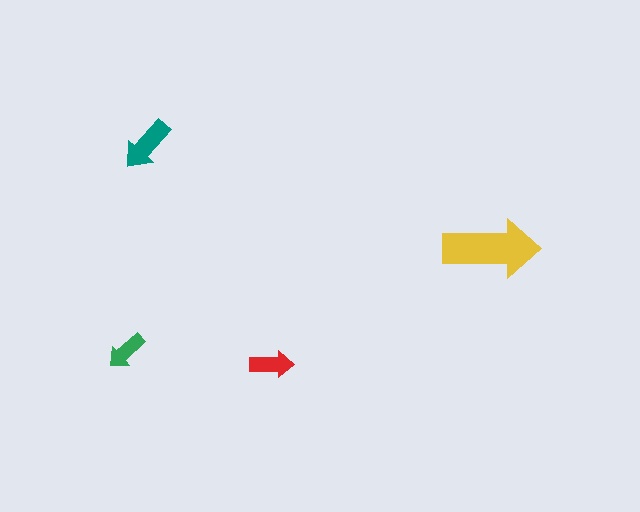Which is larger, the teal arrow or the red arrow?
The teal one.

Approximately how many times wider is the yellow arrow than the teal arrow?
About 2 times wider.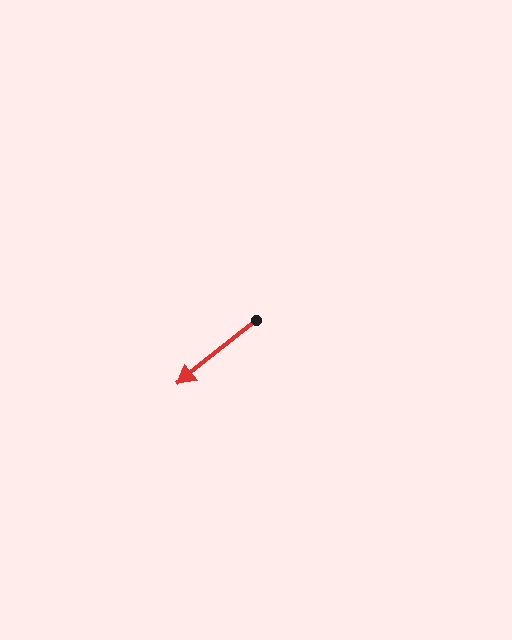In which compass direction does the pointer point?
Southwest.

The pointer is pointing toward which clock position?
Roughly 8 o'clock.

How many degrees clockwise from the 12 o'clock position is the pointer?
Approximately 231 degrees.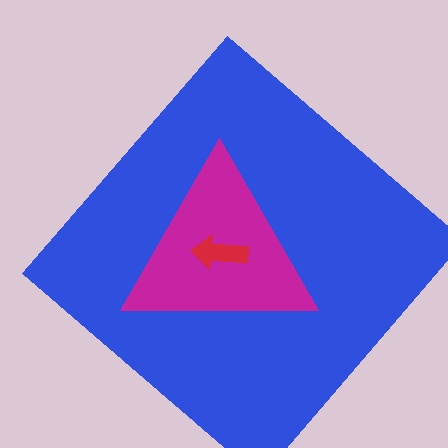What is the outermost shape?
The blue diamond.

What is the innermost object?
The red arrow.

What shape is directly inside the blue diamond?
The magenta triangle.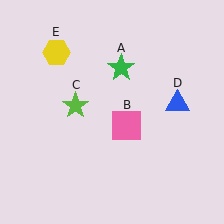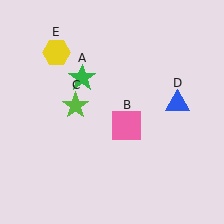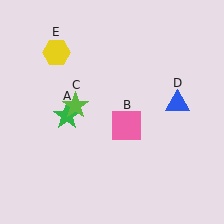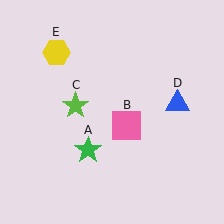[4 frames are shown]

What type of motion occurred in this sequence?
The green star (object A) rotated counterclockwise around the center of the scene.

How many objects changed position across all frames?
1 object changed position: green star (object A).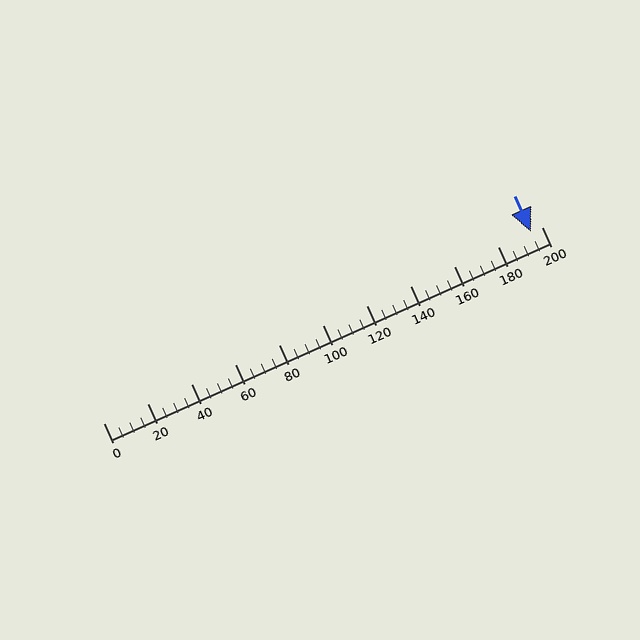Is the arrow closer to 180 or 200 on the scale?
The arrow is closer to 200.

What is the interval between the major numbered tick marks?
The major tick marks are spaced 20 units apart.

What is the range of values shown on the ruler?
The ruler shows values from 0 to 200.